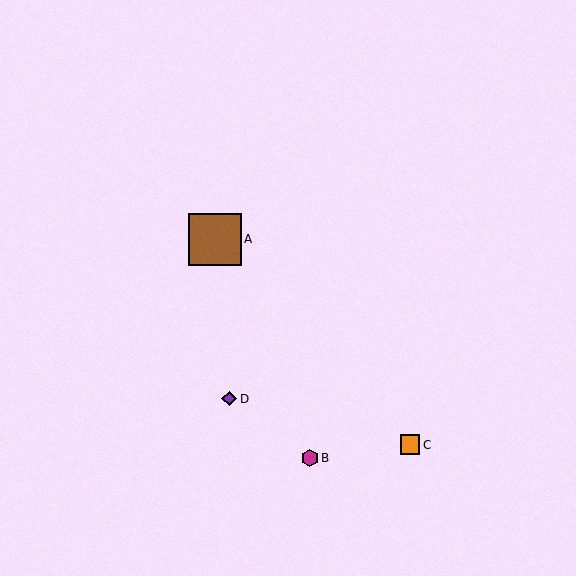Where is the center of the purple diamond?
The center of the purple diamond is at (229, 399).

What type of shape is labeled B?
Shape B is a magenta hexagon.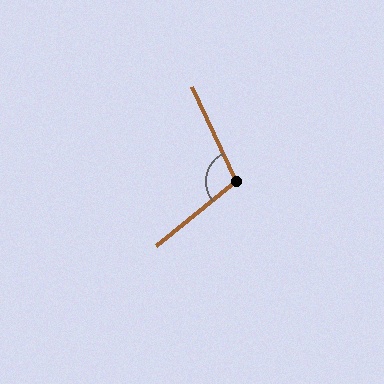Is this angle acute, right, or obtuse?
It is obtuse.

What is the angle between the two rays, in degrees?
Approximately 105 degrees.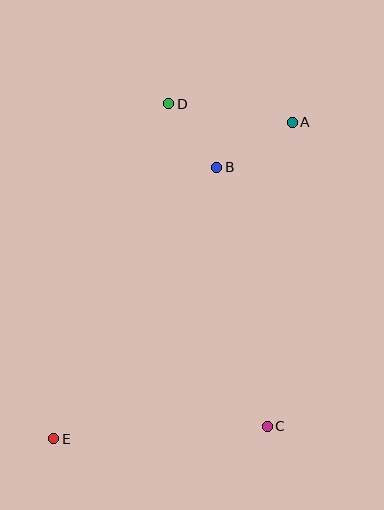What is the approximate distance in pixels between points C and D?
The distance between C and D is approximately 337 pixels.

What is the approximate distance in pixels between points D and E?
The distance between D and E is approximately 354 pixels.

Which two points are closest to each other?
Points B and D are closest to each other.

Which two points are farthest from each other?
Points A and E are farthest from each other.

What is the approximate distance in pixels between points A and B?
The distance between A and B is approximately 88 pixels.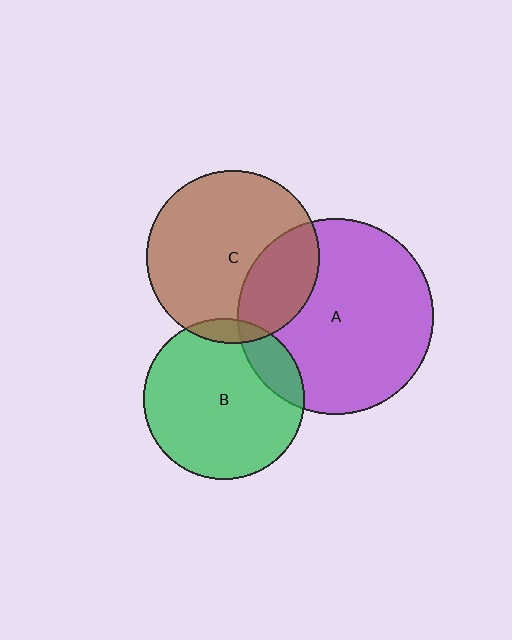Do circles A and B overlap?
Yes.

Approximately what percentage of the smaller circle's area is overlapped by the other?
Approximately 15%.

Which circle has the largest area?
Circle A (purple).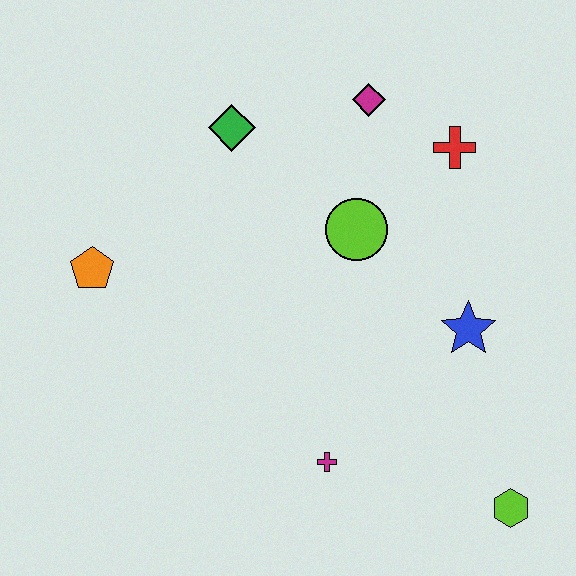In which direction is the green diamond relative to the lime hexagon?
The green diamond is above the lime hexagon.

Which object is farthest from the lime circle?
The lime hexagon is farthest from the lime circle.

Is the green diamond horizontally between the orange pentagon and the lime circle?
Yes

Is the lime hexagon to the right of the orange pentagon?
Yes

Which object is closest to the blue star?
The lime circle is closest to the blue star.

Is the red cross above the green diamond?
No